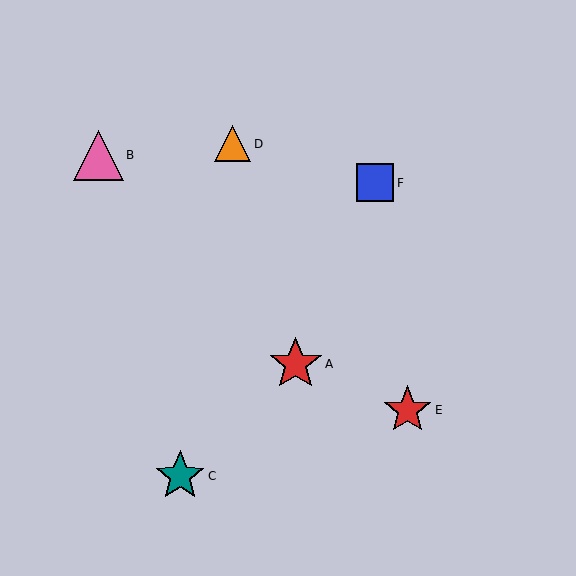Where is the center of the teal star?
The center of the teal star is at (180, 476).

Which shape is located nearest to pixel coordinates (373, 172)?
The blue square (labeled F) at (375, 183) is nearest to that location.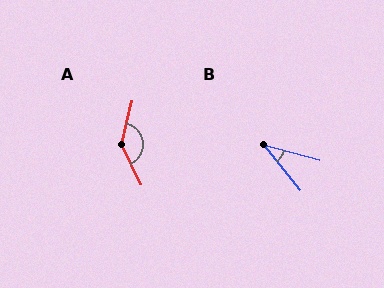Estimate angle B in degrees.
Approximately 36 degrees.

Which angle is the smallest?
B, at approximately 36 degrees.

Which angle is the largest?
A, at approximately 140 degrees.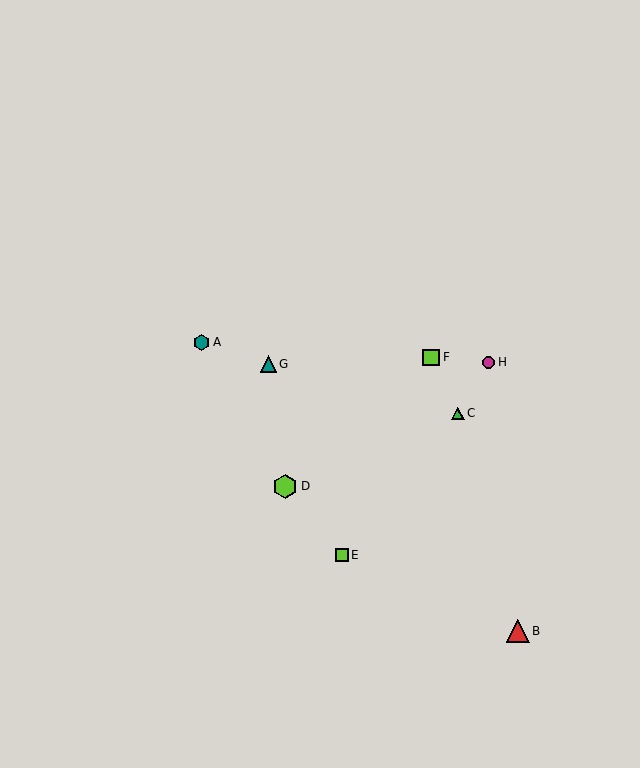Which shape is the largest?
The lime hexagon (labeled D) is the largest.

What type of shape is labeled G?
Shape G is a teal triangle.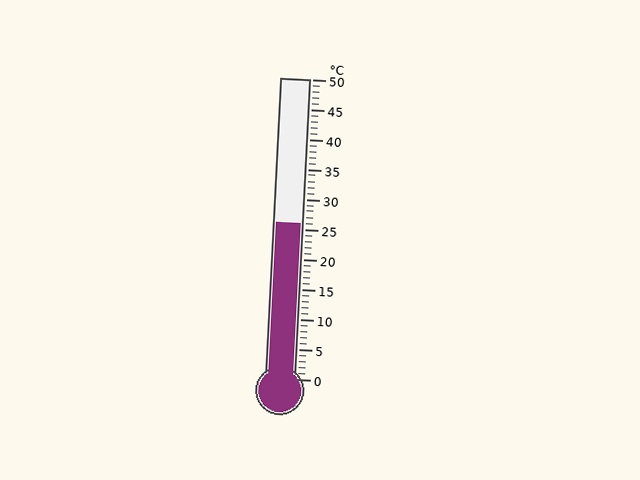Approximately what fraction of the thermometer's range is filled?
The thermometer is filled to approximately 50% of its range.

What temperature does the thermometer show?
The thermometer shows approximately 26°C.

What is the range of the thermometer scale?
The thermometer scale ranges from 0°C to 50°C.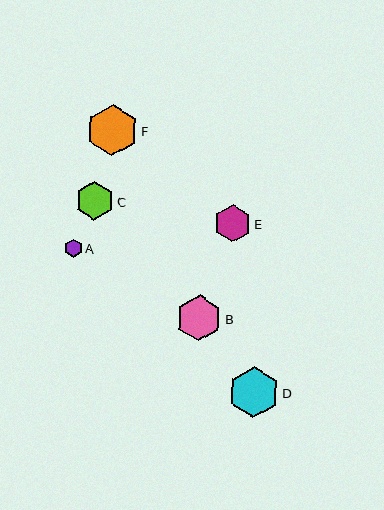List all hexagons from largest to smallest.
From largest to smallest: F, D, B, C, E, A.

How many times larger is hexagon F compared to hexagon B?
Hexagon F is approximately 1.1 times the size of hexagon B.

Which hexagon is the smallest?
Hexagon A is the smallest with a size of approximately 18 pixels.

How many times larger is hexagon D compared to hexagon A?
Hexagon D is approximately 2.9 times the size of hexagon A.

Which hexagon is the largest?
Hexagon F is the largest with a size of approximately 52 pixels.